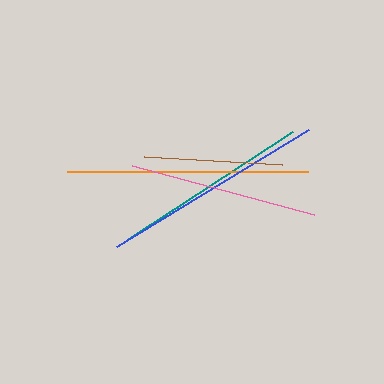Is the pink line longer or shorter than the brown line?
The pink line is longer than the brown line.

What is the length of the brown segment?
The brown segment is approximately 138 pixels long.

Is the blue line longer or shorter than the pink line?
The blue line is longer than the pink line.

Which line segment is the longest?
The orange line is the longest at approximately 241 pixels.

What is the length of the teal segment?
The teal segment is approximately 196 pixels long.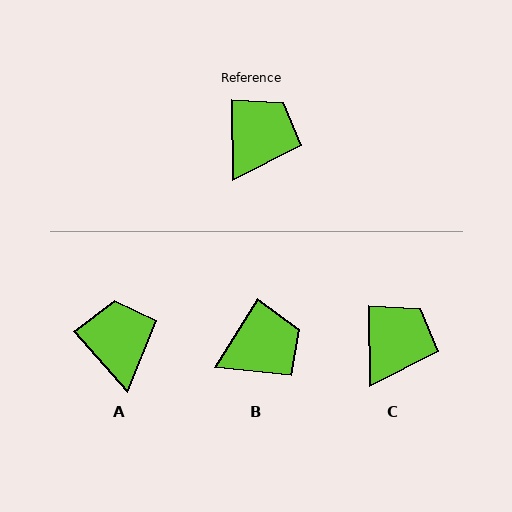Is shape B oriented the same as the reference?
No, it is off by about 33 degrees.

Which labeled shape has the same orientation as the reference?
C.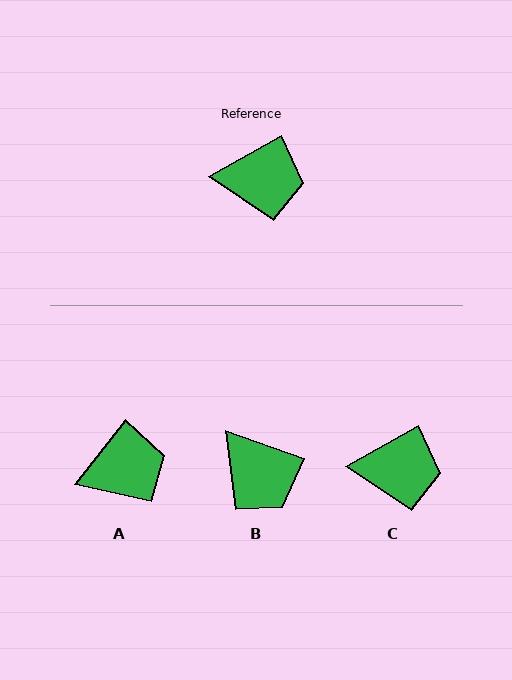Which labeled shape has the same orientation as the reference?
C.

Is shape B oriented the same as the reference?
No, it is off by about 49 degrees.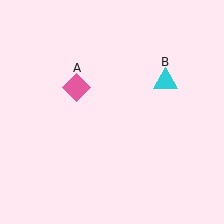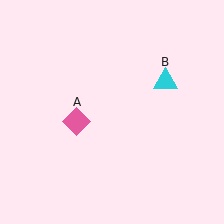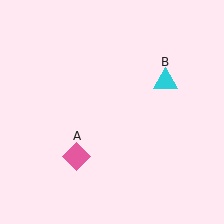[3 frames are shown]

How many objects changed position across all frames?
1 object changed position: pink diamond (object A).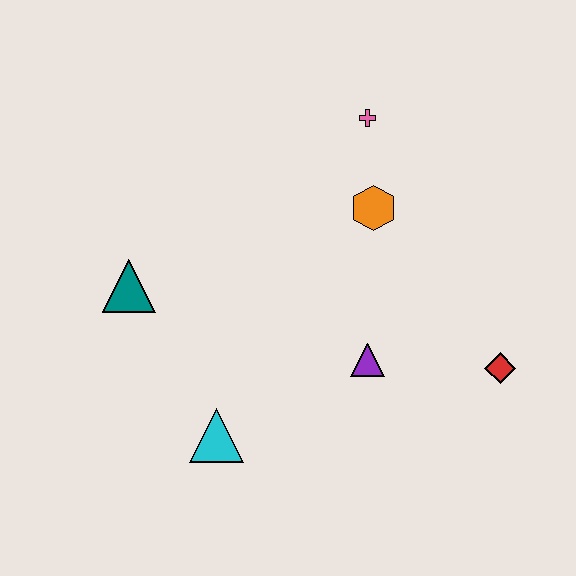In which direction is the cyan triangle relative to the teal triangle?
The cyan triangle is below the teal triangle.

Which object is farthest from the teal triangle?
The red diamond is farthest from the teal triangle.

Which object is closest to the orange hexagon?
The pink cross is closest to the orange hexagon.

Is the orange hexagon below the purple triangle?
No